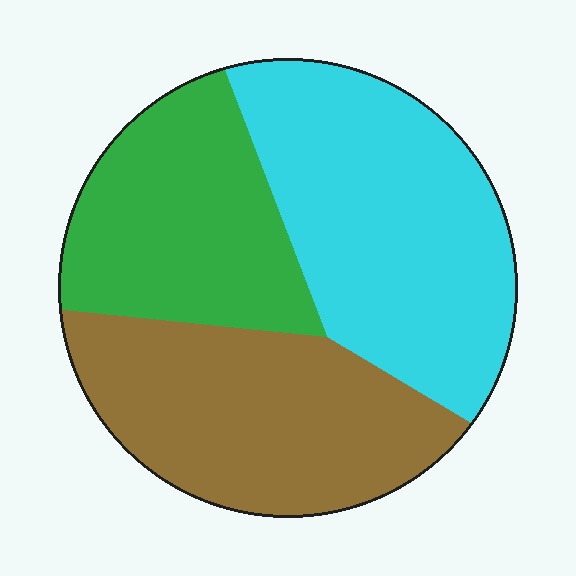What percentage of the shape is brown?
Brown takes up about one third (1/3) of the shape.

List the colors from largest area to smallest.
From largest to smallest: cyan, brown, green.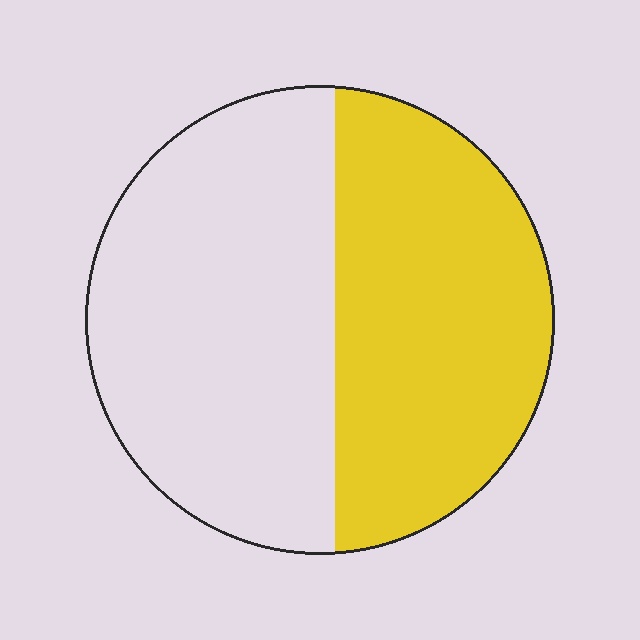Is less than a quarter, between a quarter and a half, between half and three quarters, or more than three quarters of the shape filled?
Between a quarter and a half.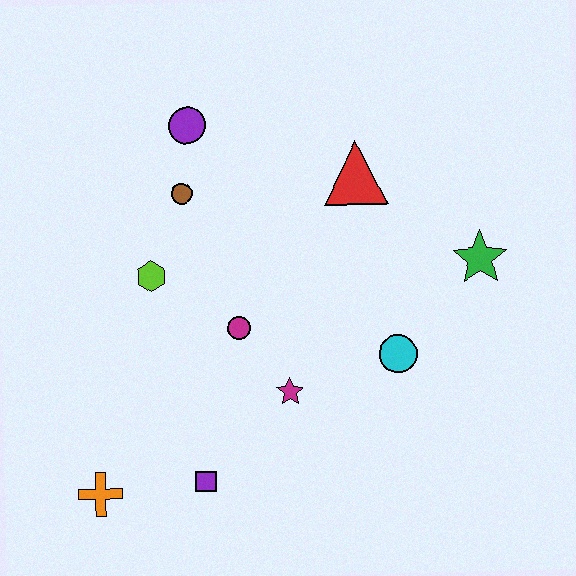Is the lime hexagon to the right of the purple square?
No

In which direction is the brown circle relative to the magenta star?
The brown circle is above the magenta star.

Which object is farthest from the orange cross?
The green star is farthest from the orange cross.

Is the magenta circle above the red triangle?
No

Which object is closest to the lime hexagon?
The brown circle is closest to the lime hexagon.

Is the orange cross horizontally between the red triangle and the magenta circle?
No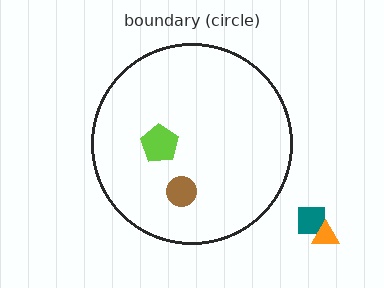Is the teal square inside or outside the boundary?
Outside.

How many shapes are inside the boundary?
2 inside, 2 outside.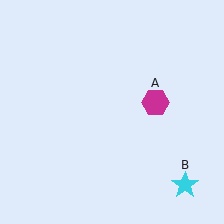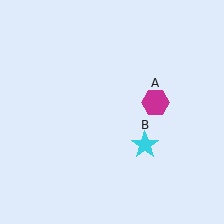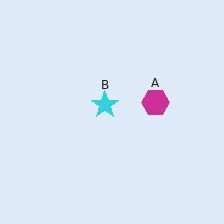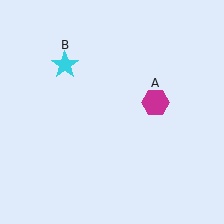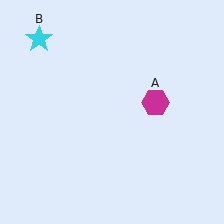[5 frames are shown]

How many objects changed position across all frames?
1 object changed position: cyan star (object B).